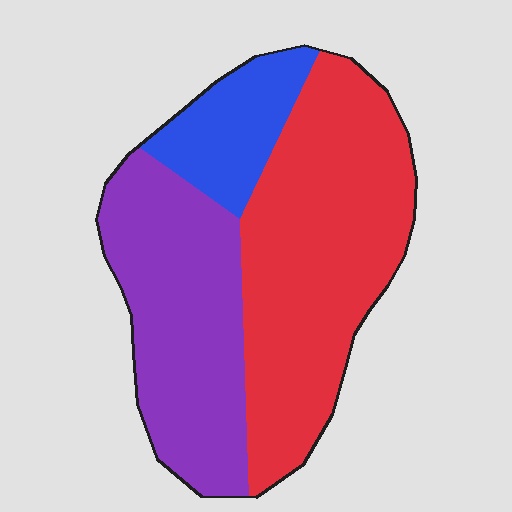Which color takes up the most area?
Red, at roughly 50%.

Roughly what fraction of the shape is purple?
Purple covers roughly 35% of the shape.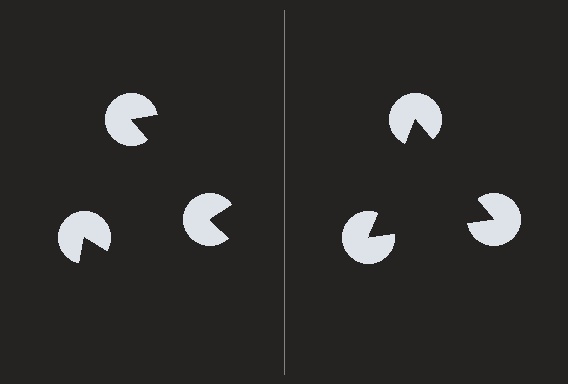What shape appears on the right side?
An illusory triangle.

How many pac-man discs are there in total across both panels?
6 — 3 on each side.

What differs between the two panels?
The pac-man discs are positioned identically on both sides; only the wedge orientations differ. On the right they align to a triangle; on the left they are misaligned.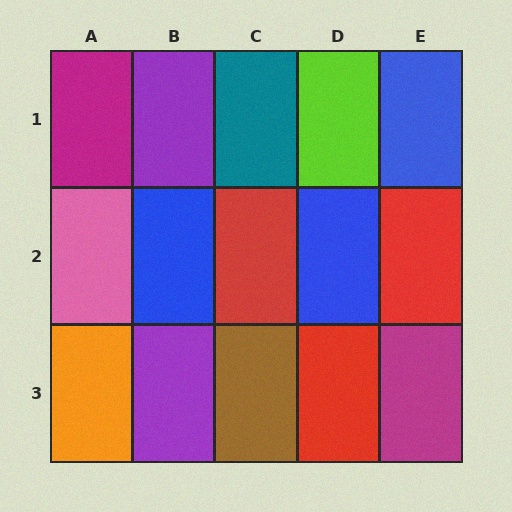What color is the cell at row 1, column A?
Magenta.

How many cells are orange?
1 cell is orange.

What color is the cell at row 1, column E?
Blue.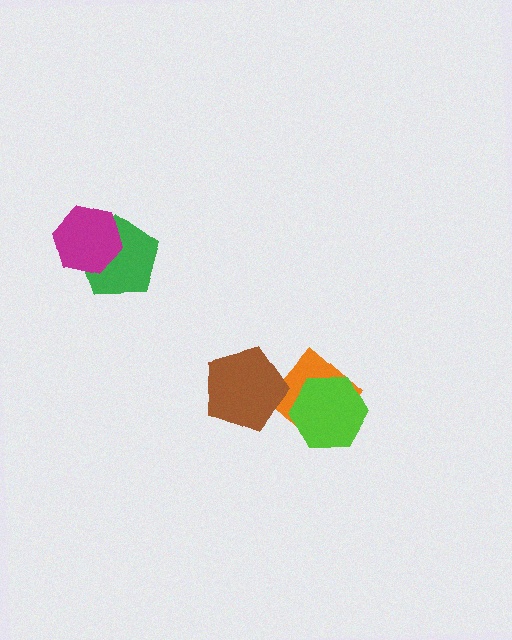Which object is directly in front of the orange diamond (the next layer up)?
The lime hexagon is directly in front of the orange diamond.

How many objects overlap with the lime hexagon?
1 object overlaps with the lime hexagon.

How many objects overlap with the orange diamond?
2 objects overlap with the orange diamond.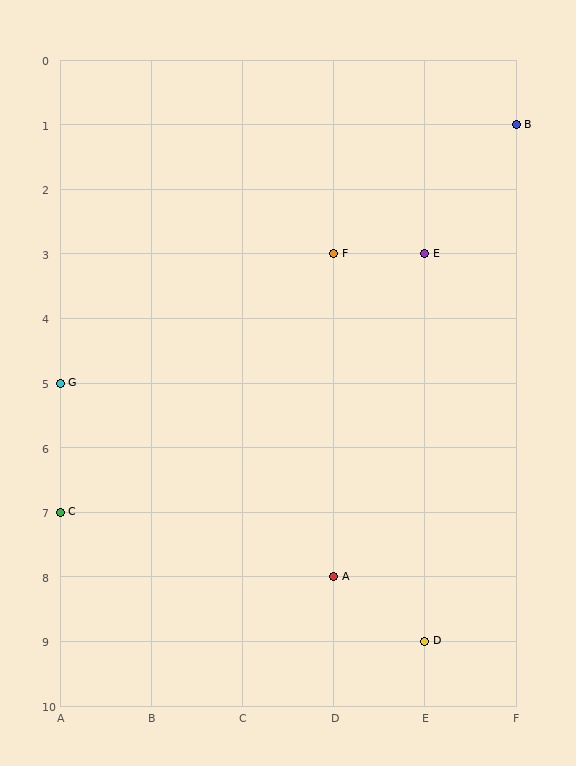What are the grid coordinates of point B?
Point B is at grid coordinates (F, 1).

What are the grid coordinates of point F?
Point F is at grid coordinates (D, 3).